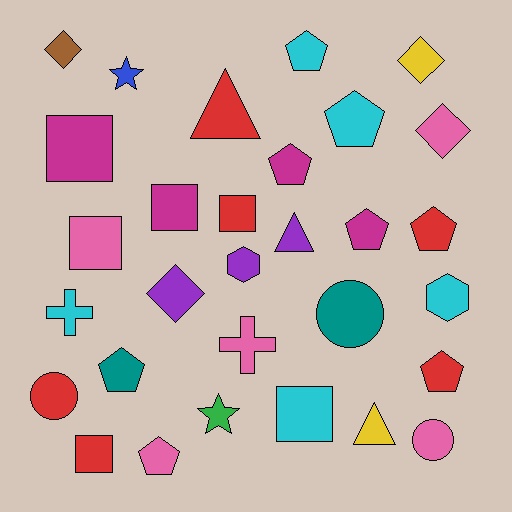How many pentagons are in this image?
There are 8 pentagons.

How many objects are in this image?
There are 30 objects.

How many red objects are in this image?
There are 6 red objects.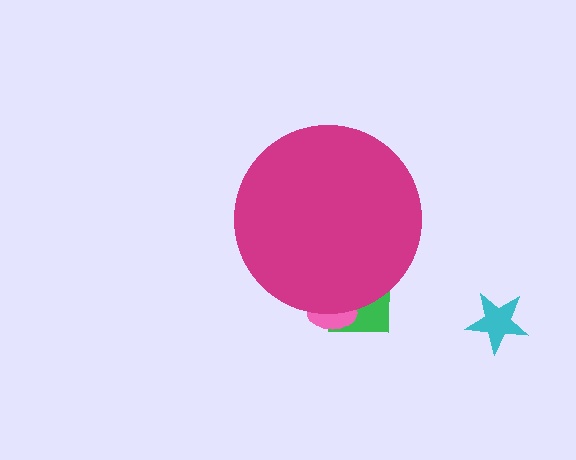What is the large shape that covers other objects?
A magenta circle.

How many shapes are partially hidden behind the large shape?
2 shapes are partially hidden.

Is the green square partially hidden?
Yes, the green square is partially hidden behind the magenta circle.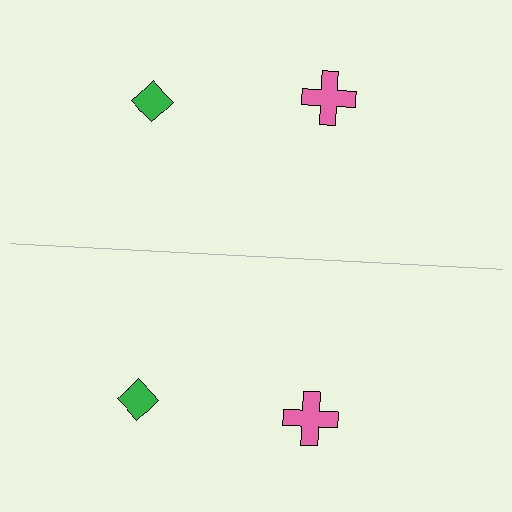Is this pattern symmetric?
Yes, this pattern has bilateral (reflection) symmetry.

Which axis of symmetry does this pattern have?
The pattern has a horizontal axis of symmetry running through the center of the image.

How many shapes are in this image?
There are 4 shapes in this image.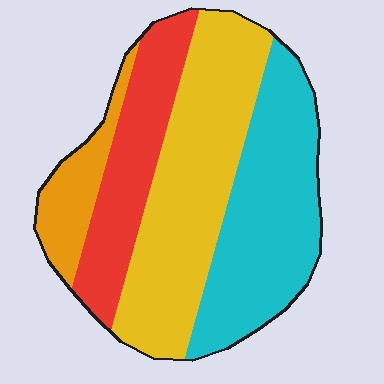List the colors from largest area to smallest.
From largest to smallest: yellow, cyan, red, orange.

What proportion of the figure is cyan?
Cyan covers around 30% of the figure.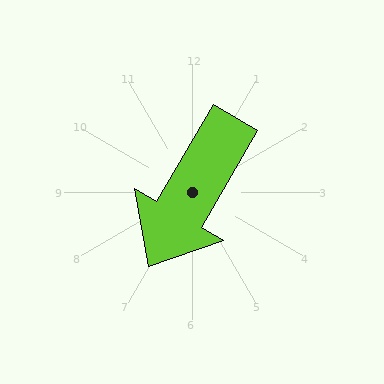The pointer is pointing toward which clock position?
Roughly 7 o'clock.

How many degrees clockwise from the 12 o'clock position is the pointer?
Approximately 210 degrees.